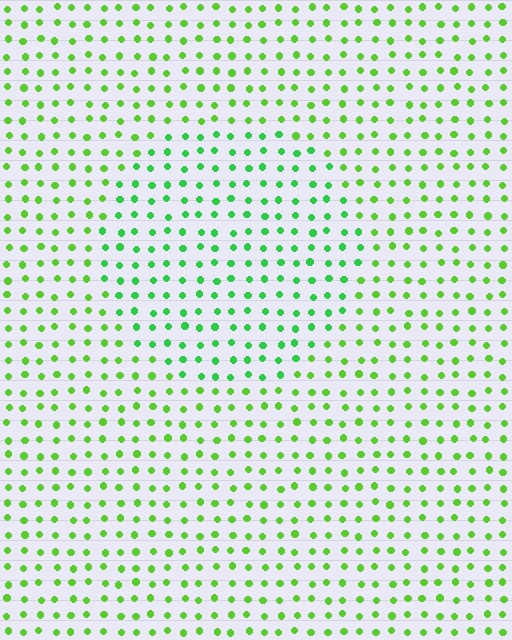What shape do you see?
I see a circle.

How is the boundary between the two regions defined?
The boundary is defined purely by a slight shift in hue (about 27 degrees). Spacing, size, and orientation are identical on both sides.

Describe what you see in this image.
The image is filled with small lime elements in a uniform arrangement. A circle-shaped region is visible where the elements are tinted to a slightly different hue, forming a subtle color boundary.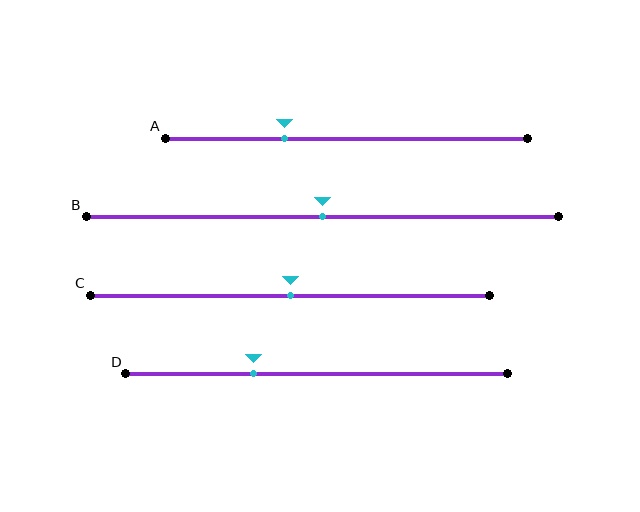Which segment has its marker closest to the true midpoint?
Segment B has its marker closest to the true midpoint.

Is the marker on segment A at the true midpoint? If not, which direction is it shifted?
No, the marker on segment A is shifted to the left by about 17% of the segment length.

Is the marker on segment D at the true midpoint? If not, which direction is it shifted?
No, the marker on segment D is shifted to the left by about 16% of the segment length.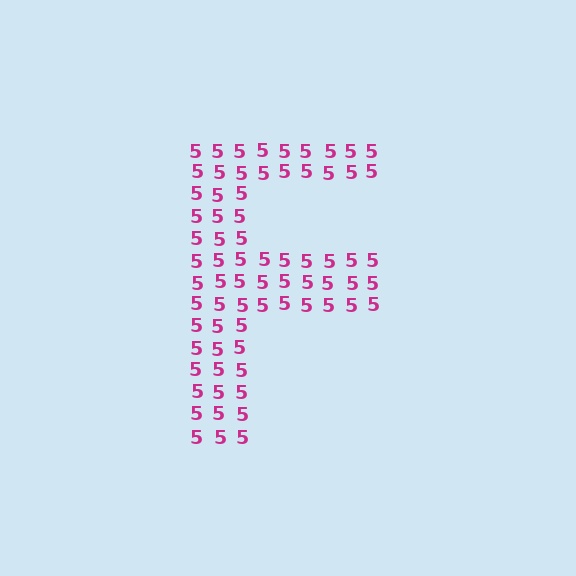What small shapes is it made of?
It is made of small digit 5's.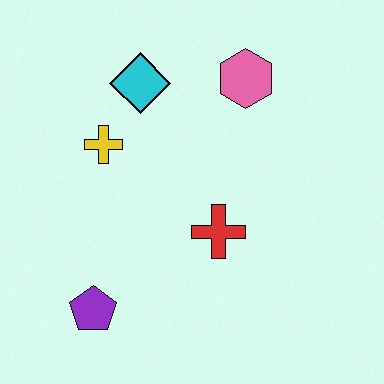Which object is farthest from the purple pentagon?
The pink hexagon is farthest from the purple pentagon.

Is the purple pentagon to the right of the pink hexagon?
No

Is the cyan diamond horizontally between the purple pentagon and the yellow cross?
No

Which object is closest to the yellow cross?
The cyan diamond is closest to the yellow cross.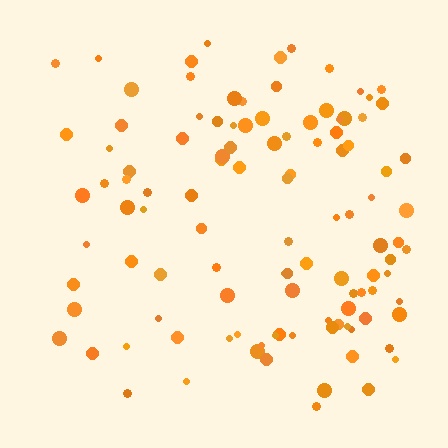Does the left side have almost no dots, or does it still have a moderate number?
Still a moderate number, just noticeably fewer than the right.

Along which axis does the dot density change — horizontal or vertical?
Horizontal.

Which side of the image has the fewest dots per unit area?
The left.